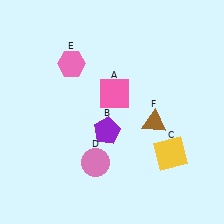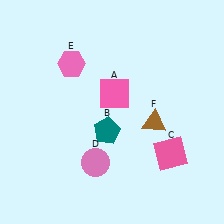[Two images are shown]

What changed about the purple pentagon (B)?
In Image 1, B is purple. In Image 2, it changed to teal.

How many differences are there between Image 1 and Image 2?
There are 2 differences between the two images.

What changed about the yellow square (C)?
In Image 1, C is yellow. In Image 2, it changed to pink.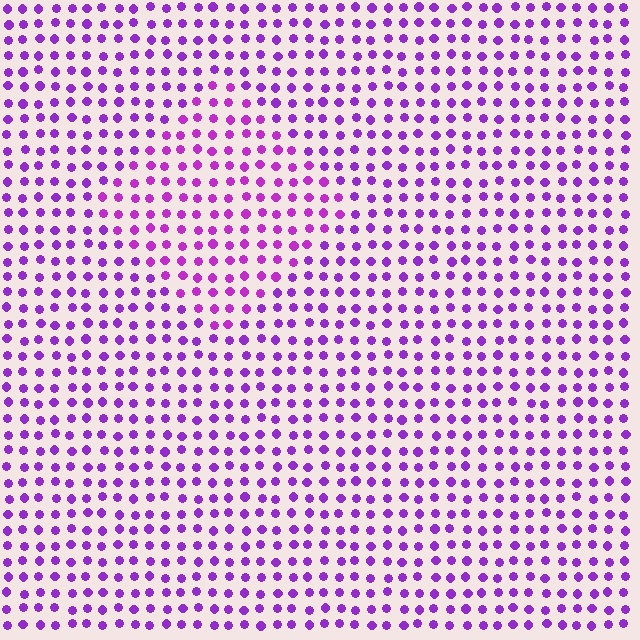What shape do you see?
I see a diamond.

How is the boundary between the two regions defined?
The boundary is defined purely by a slight shift in hue (about 18 degrees). Spacing, size, and orientation are identical on both sides.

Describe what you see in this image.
The image is filled with small purple elements in a uniform arrangement. A diamond-shaped region is visible where the elements are tinted to a slightly different hue, forming a subtle color boundary.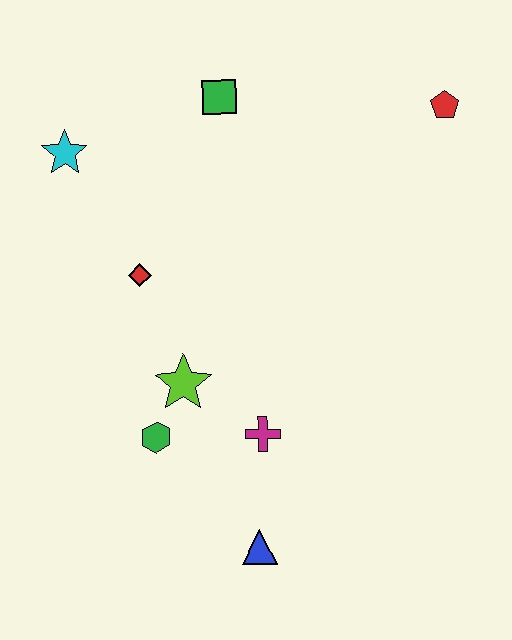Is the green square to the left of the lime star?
No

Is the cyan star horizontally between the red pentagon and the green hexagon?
No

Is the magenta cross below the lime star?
Yes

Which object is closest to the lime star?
The green hexagon is closest to the lime star.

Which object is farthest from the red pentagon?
The blue triangle is farthest from the red pentagon.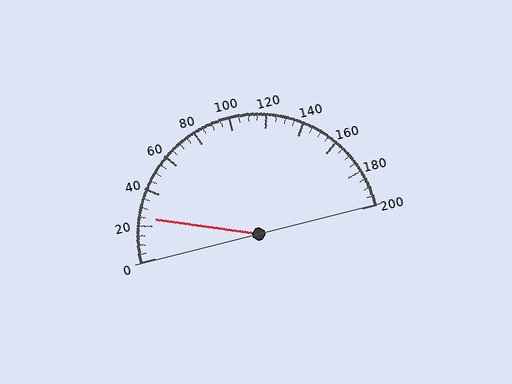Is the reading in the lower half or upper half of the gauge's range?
The reading is in the lower half of the range (0 to 200).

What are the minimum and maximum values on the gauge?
The gauge ranges from 0 to 200.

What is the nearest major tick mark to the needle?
The nearest major tick mark is 20.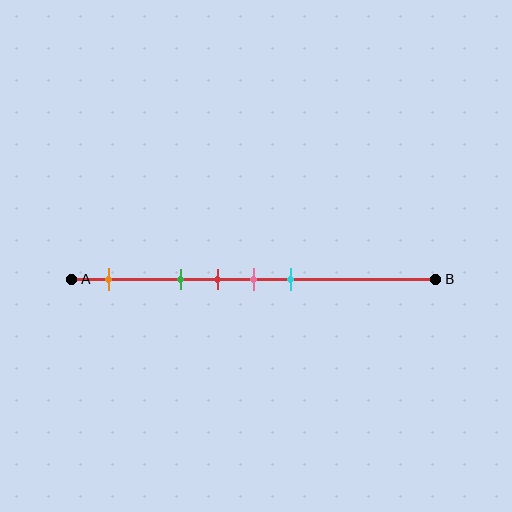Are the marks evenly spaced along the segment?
No, the marks are not evenly spaced.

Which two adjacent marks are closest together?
The red and pink marks are the closest adjacent pair.